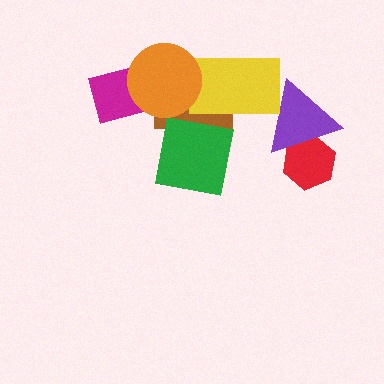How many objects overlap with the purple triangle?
2 objects overlap with the purple triangle.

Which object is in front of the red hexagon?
The purple triangle is in front of the red hexagon.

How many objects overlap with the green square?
2 objects overlap with the green square.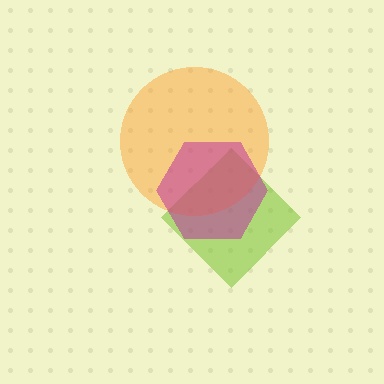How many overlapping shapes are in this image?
There are 3 overlapping shapes in the image.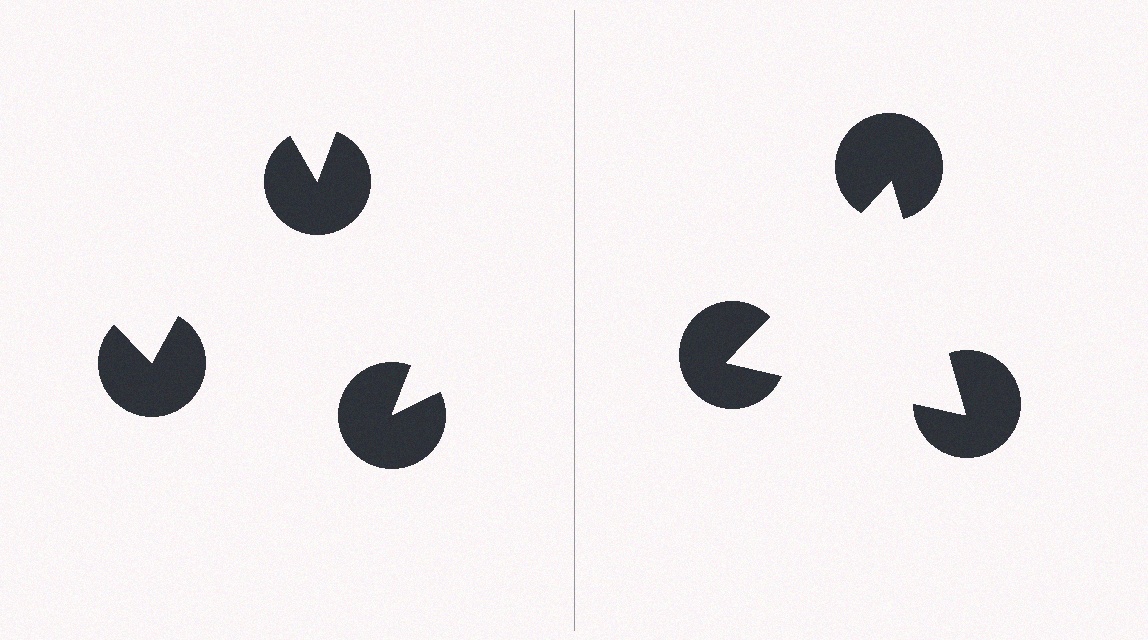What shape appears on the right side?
An illusory triangle.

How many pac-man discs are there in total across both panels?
6 — 3 on each side.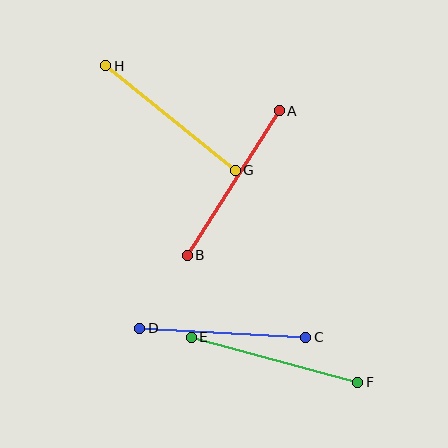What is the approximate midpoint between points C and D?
The midpoint is at approximately (223, 333) pixels.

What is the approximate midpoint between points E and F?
The midpoint is at approximately (275, 360) pixels.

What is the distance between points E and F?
The distance is approximately 173 pixels.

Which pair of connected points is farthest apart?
Points E and F are farthest apart.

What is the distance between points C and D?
The distance is approximately 166 pixels.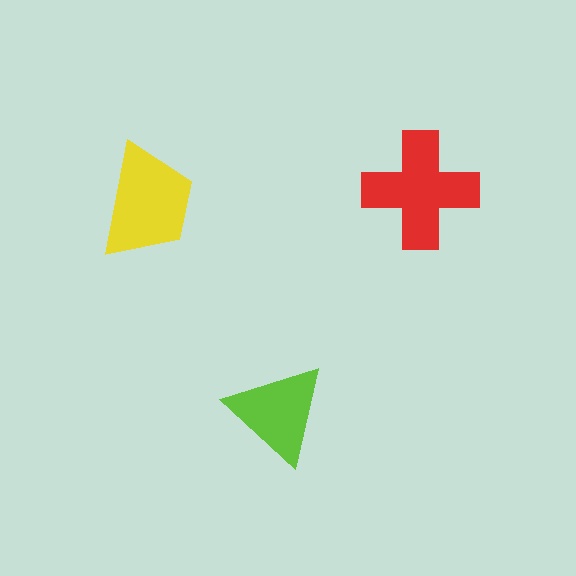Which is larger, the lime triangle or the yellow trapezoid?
The yellow trapezoid.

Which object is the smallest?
The lime triangle.